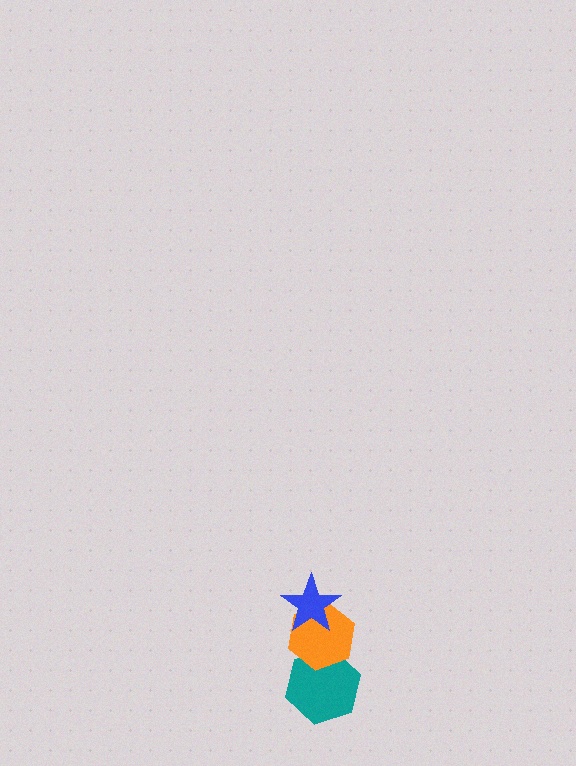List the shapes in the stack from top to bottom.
From top to bottom: the blue star, the orange hexagon, the teal hexagon.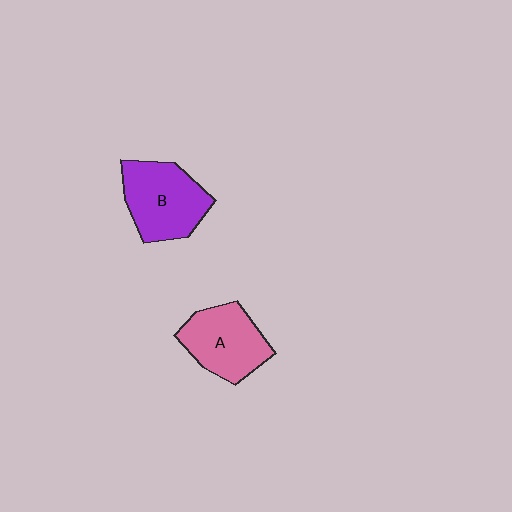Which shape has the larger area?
Shape B (purple).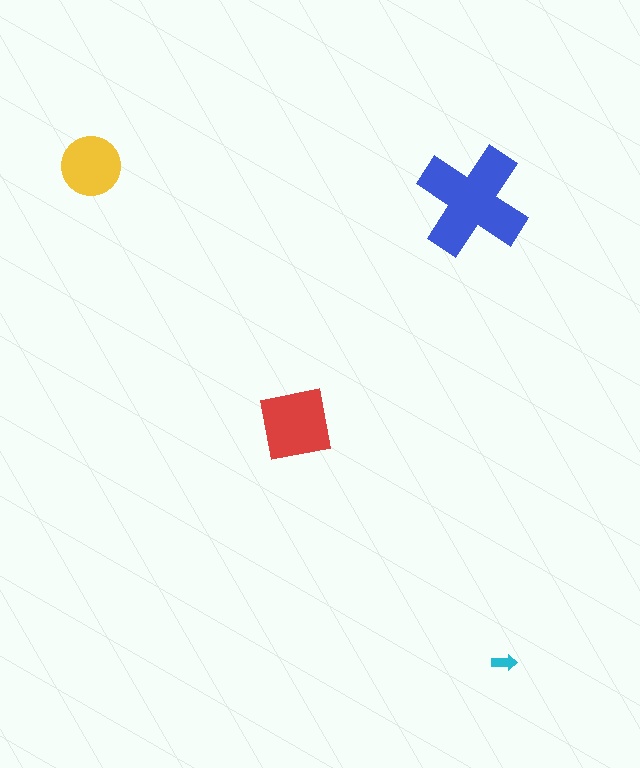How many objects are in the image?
There are 4 objects in the image.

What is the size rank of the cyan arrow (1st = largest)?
4th.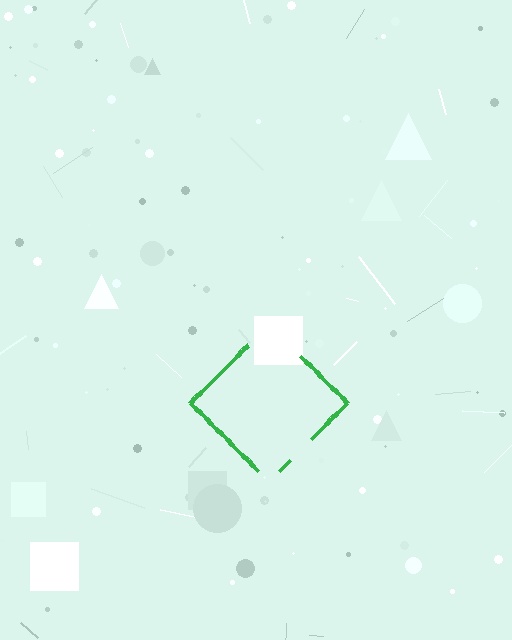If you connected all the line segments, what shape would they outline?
They would outline a diamond.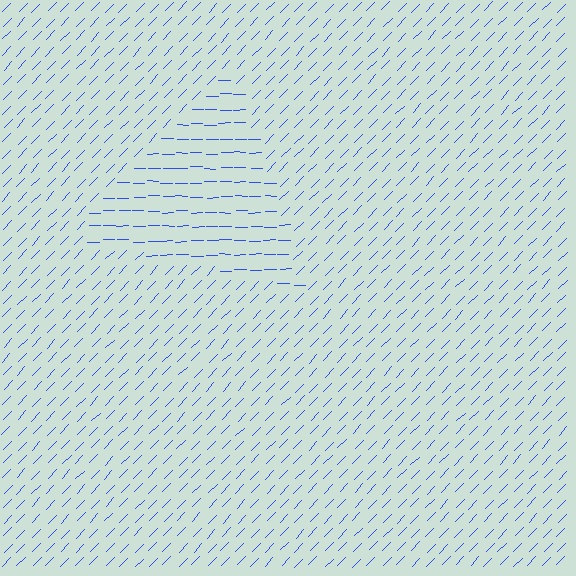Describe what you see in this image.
The image is filled with small blue line segments. A triangle region in the image has lines oriented differently from the surrounding lines, creating a visible texture boundary.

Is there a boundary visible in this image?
Yes, there is a texture boundary formed by a change in line orientation.